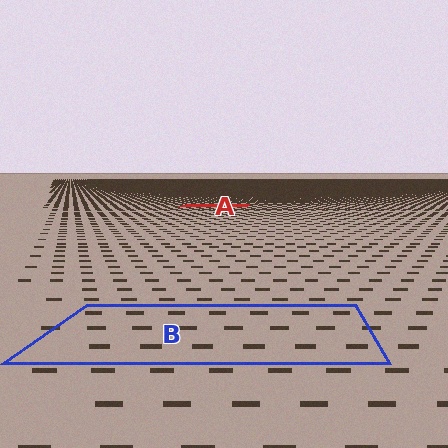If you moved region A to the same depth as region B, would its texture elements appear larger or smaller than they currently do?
They would appear larger. At a closer depth, the same texture elements are projected at a bigger on-screen size.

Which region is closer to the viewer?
Region B is closer. The texture elements there are larger and more spread out.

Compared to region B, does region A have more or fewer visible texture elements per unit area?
Region A has more texture elements per unit area — they are packed more densely because it is farther away.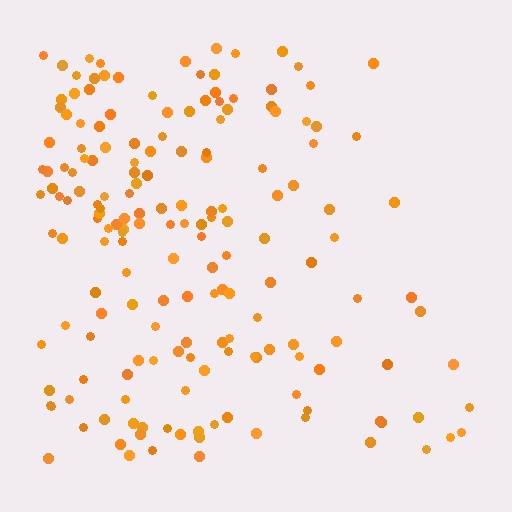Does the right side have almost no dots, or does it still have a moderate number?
Still a moderate number, just noticeably fewer than the left.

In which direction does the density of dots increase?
From right to left, with the left side densest.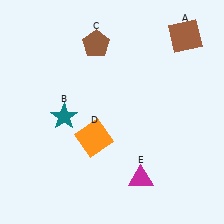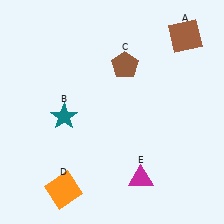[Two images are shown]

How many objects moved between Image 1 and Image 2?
2 objects moved between the two images.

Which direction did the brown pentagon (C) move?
The brown pentagon (C) moved right.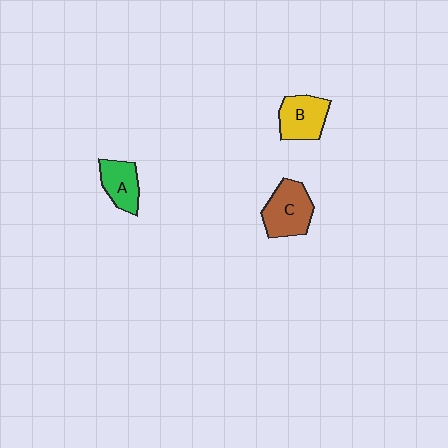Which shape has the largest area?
Shape C (brown).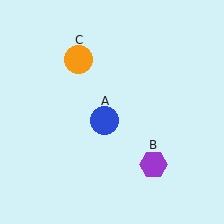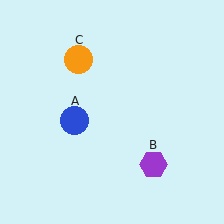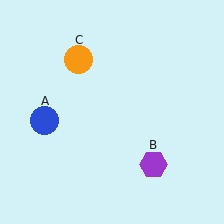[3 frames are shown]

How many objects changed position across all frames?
1 object changed position: blue circle (object A).